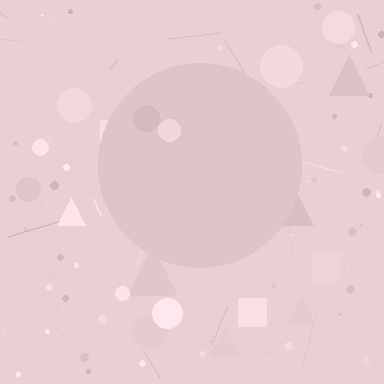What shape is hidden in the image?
A circle is hidden in the image.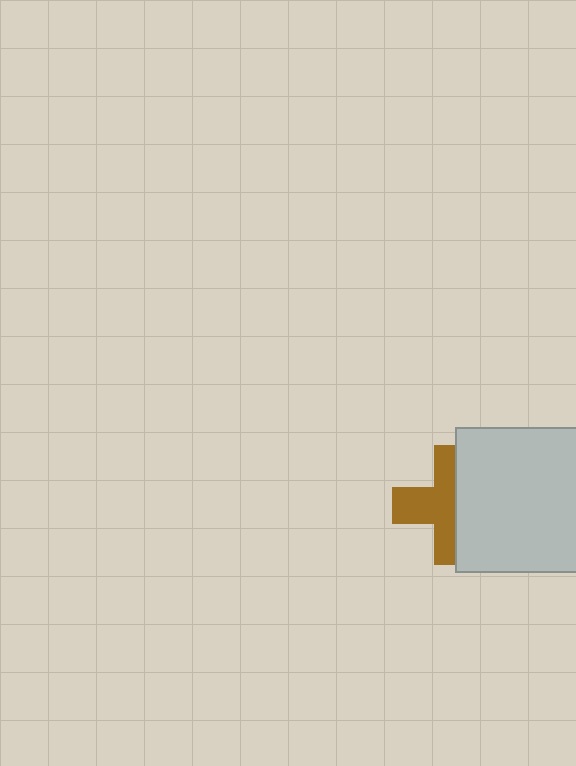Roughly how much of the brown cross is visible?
About half of it is visible (roughly 55%).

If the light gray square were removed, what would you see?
You would see the complete brown cross.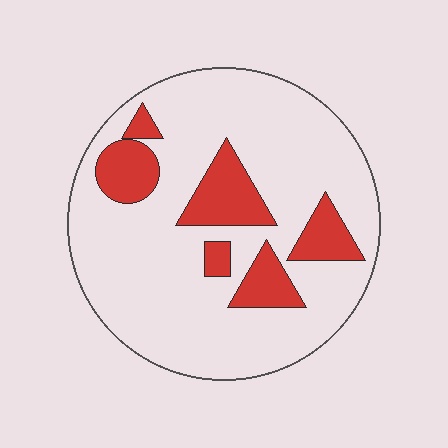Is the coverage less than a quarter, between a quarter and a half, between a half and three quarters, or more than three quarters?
Less than a quarter.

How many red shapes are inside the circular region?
6.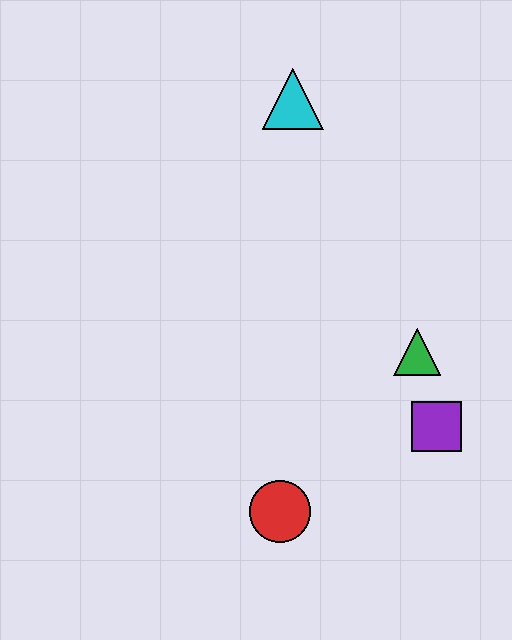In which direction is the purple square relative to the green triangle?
The purple square is below the green triangle.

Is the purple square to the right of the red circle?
Yes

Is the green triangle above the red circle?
Yes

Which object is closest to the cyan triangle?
The green triangle is closest to the cyan triangle.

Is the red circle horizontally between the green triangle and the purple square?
No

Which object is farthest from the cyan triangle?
The red circle is farthest from the cyan triangle.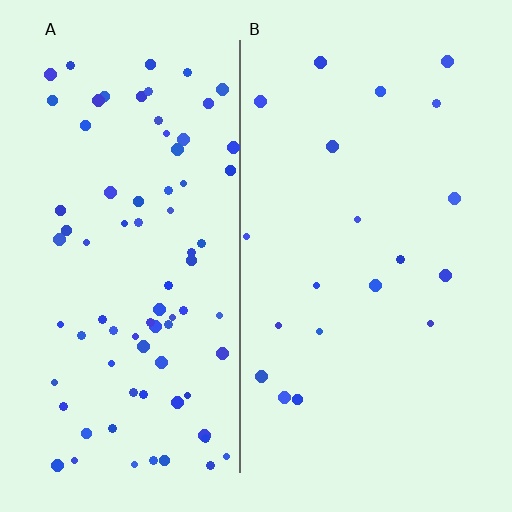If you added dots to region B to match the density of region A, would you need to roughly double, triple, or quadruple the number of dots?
Approximately quadruple.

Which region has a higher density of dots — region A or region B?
A (the left).